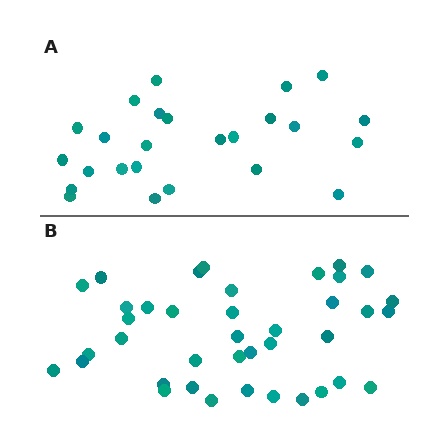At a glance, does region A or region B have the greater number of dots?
Region B (the bottom region) has more dots.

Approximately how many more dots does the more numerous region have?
Region B has approximately 15 more dots than region A.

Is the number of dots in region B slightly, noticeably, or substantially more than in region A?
Region B has substantially more. The ratio is roughly 1.6 to 1.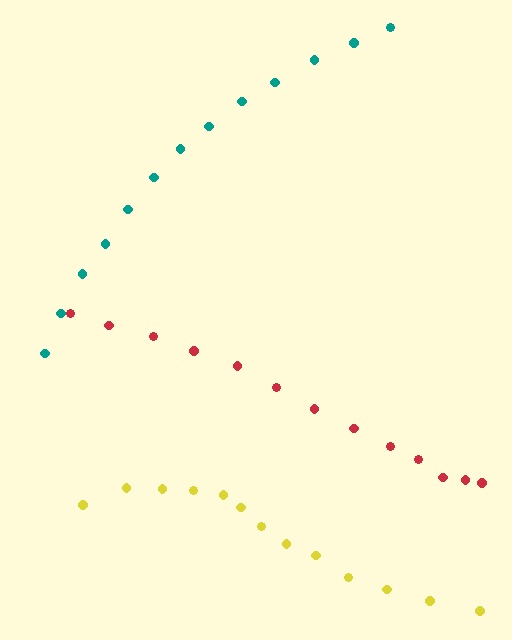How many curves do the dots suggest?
There are 3 distinct paths.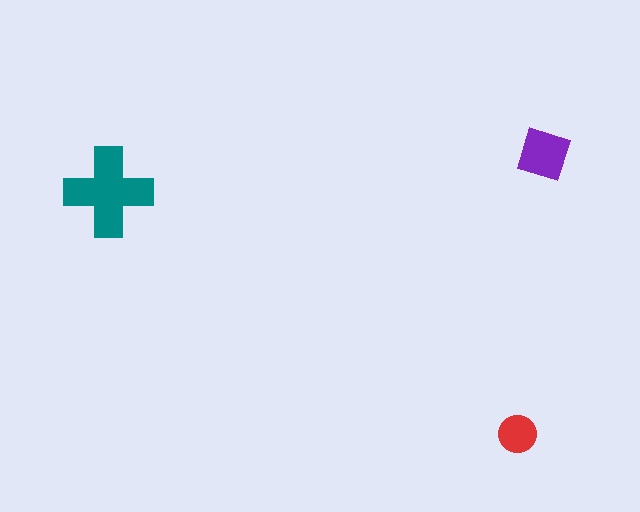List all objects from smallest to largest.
The red circle, the purple square, the teal cross.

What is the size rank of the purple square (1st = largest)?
2nd.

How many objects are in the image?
There are 3 objects in the image.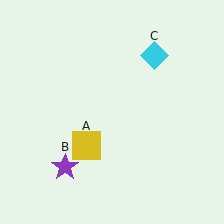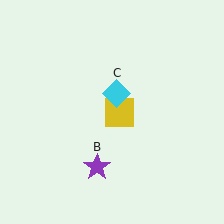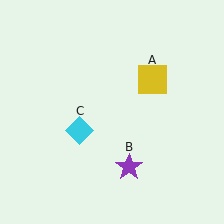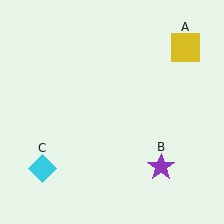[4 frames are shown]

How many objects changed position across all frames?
3 objects changed position: yellow square (object A), purple star (object B), cyan diamond (object C).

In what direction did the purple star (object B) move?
The purple star (object B) moved right.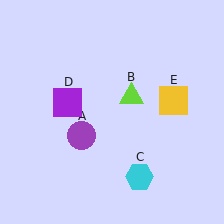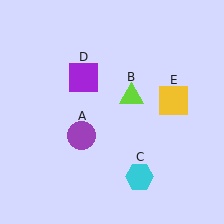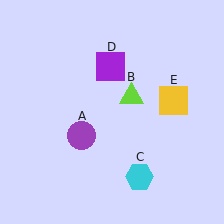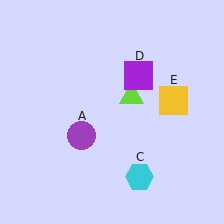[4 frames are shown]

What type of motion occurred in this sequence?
The purple square (object D) rotated clockwise around the center of the scene.